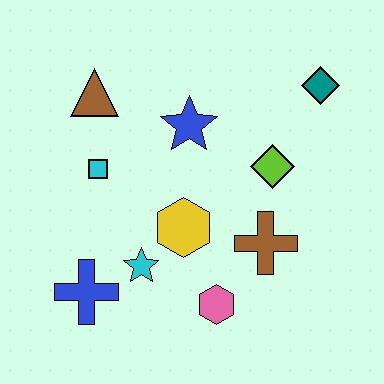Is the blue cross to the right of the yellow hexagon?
No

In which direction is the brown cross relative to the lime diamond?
The brown cross is below the lime diamond.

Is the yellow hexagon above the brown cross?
Yes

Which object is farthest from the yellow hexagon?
The teal diamond is farthest from the yellow hexagon.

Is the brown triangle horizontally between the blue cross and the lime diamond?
Yes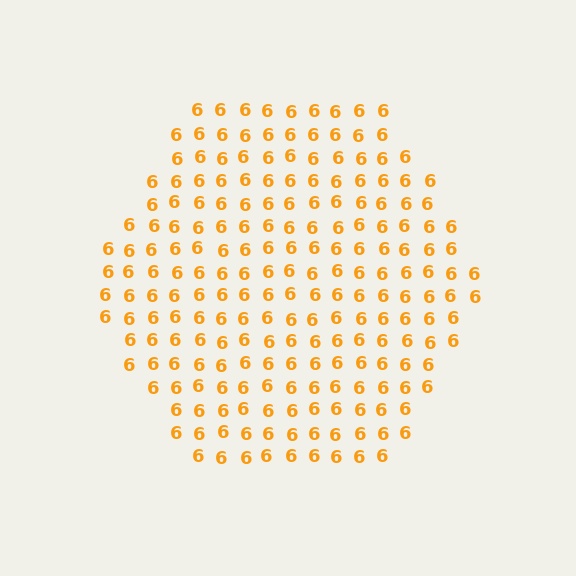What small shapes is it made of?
It is made of small digit 6's.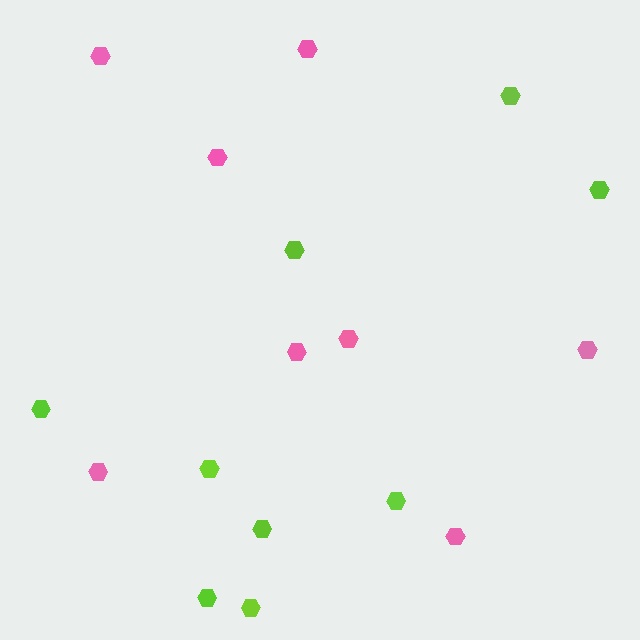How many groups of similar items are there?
There are 2 groups: one group of lime hexagons (9) and one group of pink hexagons (8).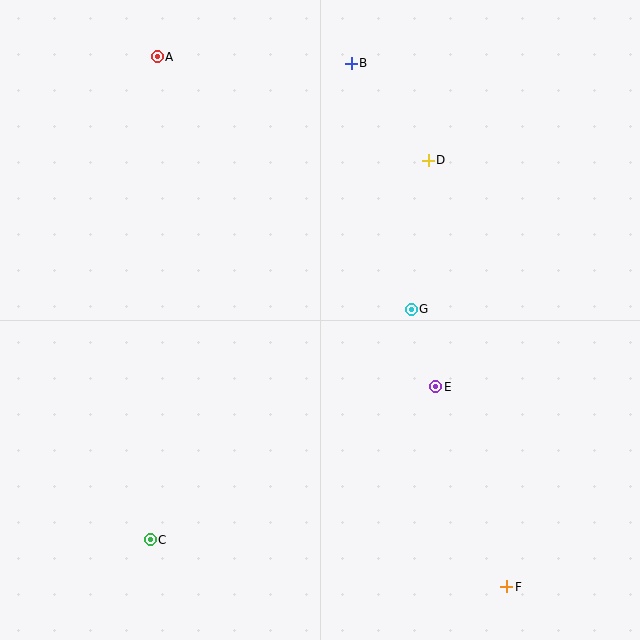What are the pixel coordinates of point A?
Point A is at (157, 57).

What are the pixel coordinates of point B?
Point B is at (351, 63).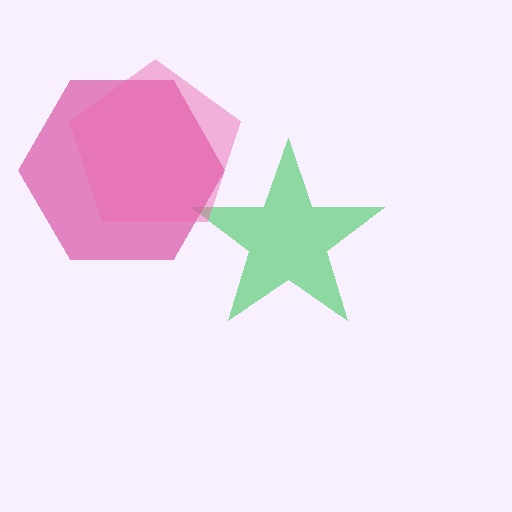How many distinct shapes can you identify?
There are 3 distinct shapes: a green star, a magenta hexagon, a pink pentagon.